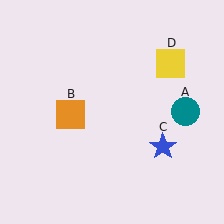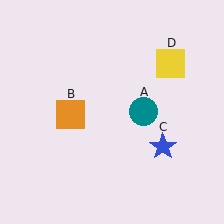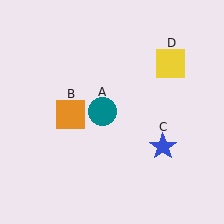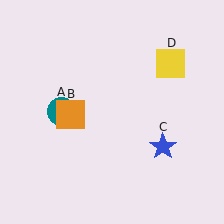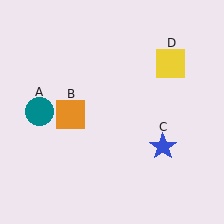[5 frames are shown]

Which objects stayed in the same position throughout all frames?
Orange square (object B) and blue star (object C) and yellow square (object D) remained stationary.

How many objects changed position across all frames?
1 object changed position: teal circle (object A).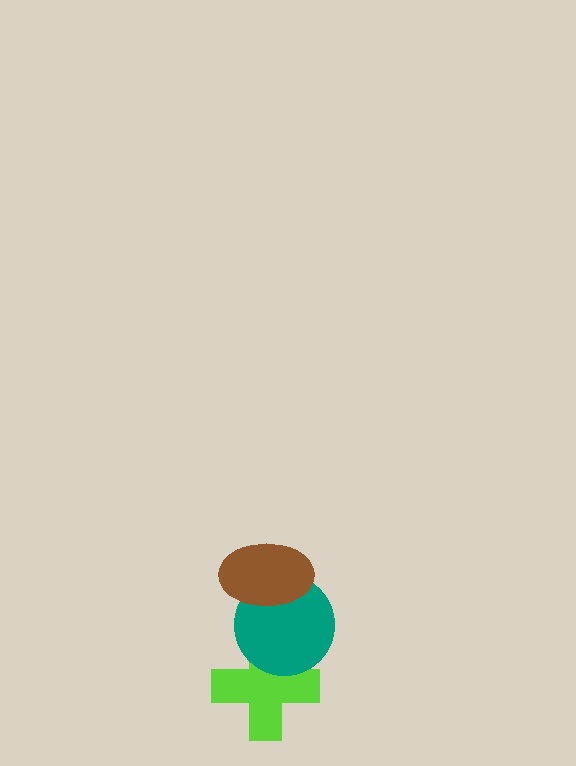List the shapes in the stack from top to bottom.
From top to bottom: the brown ellipse, the teal circle, the lime cross.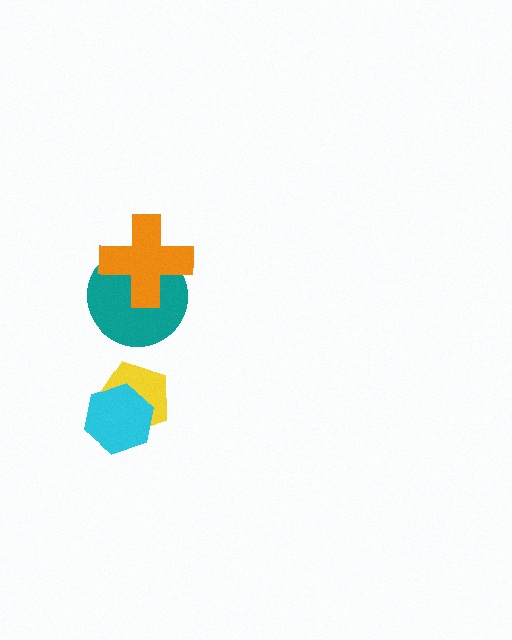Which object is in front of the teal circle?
The orange cross is in front of the teal circle.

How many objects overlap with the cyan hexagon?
1 object overlaps with the cyan hexagon.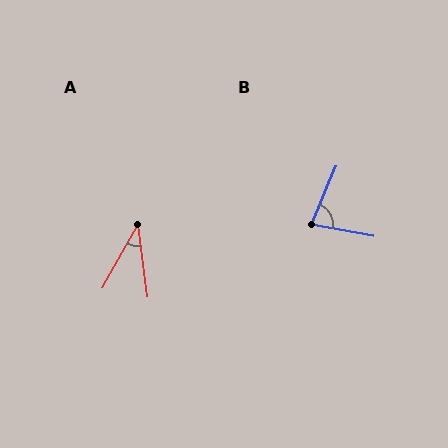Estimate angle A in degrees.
Approximately 36 degrees.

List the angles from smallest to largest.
A (36°), B (78°).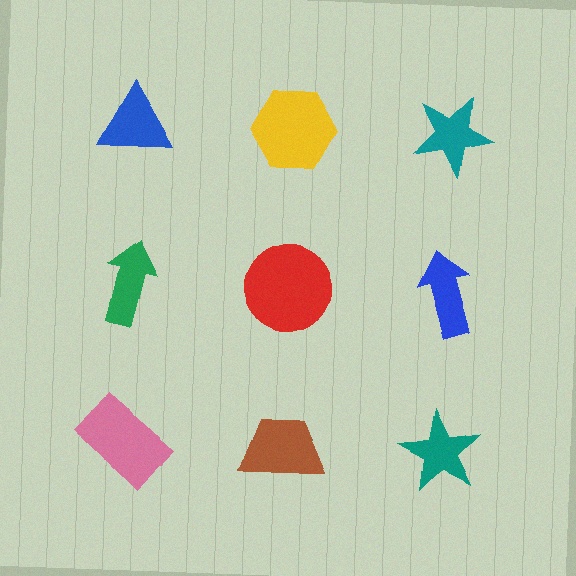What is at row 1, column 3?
A teal star.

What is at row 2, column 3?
A blue arrow.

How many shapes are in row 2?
3 shapes.